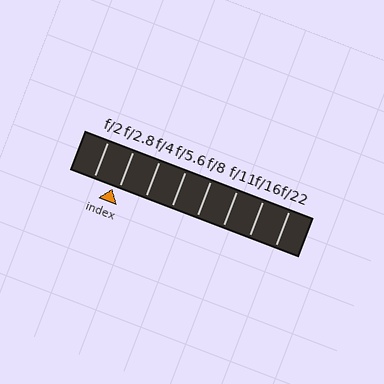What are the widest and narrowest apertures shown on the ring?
The widest aperture shown is f/2 and the narrowest is f/22.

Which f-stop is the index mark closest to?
The index mark is closest to f/2.8.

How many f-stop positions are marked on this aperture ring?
There are 8 f-stop positions marked.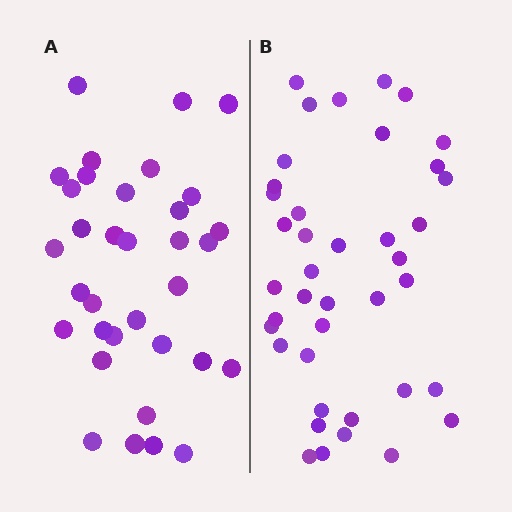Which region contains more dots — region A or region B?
Region B (the right region) has more dots.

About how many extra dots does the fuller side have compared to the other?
Region B has about 6 more dots than region A.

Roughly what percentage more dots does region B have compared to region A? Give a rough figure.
About 20% more.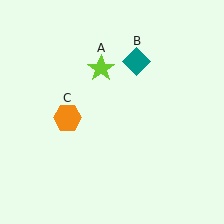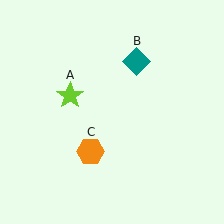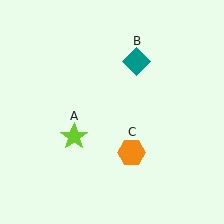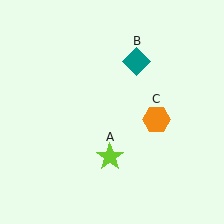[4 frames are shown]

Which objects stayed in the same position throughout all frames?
Teal diamond (object B) remained stationary.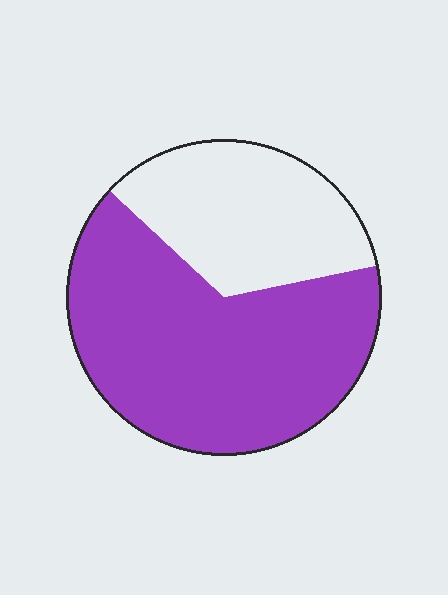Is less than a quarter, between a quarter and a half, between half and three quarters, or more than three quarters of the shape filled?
Between half and three quarters.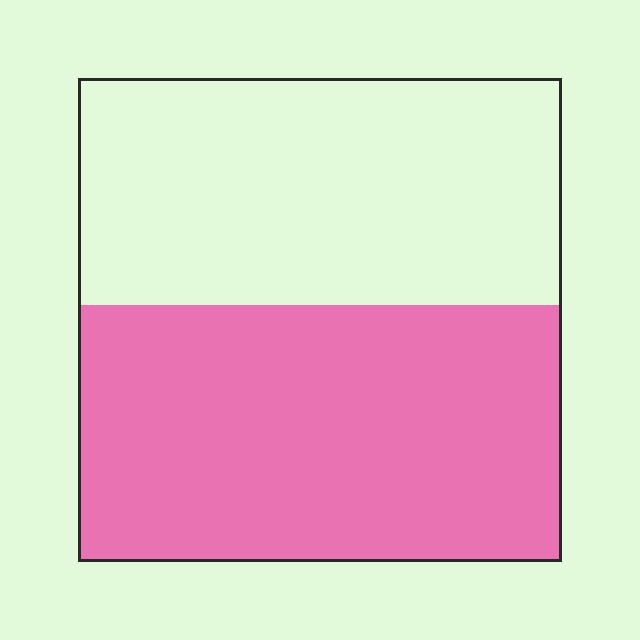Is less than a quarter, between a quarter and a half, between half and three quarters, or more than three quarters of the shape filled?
Between half and three quarters.